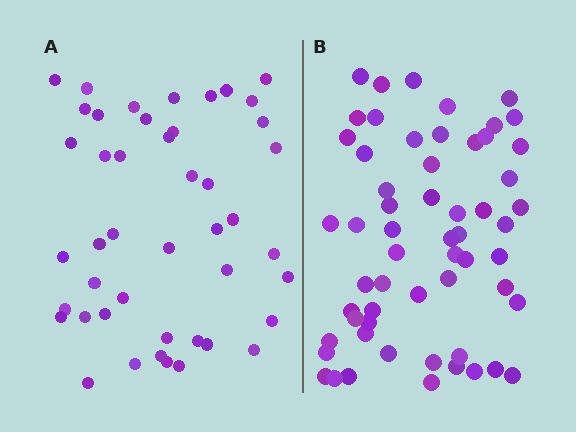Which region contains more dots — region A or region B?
Region B (the right region) has more dots.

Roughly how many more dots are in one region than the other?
Region B has approximately 15 more dots than region A.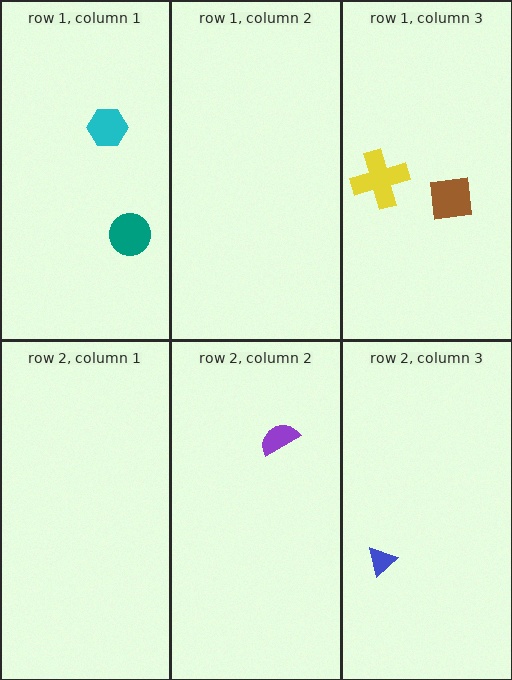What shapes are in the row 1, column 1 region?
The cyan hexagon, the teal circle.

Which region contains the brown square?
The row 1, column 3 region.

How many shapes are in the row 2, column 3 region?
1.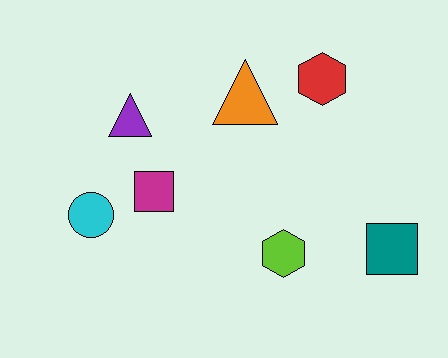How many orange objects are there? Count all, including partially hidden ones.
There is 1 orange object.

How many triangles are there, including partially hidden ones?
There are 2 triangles.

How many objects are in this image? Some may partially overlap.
There are 7 objects.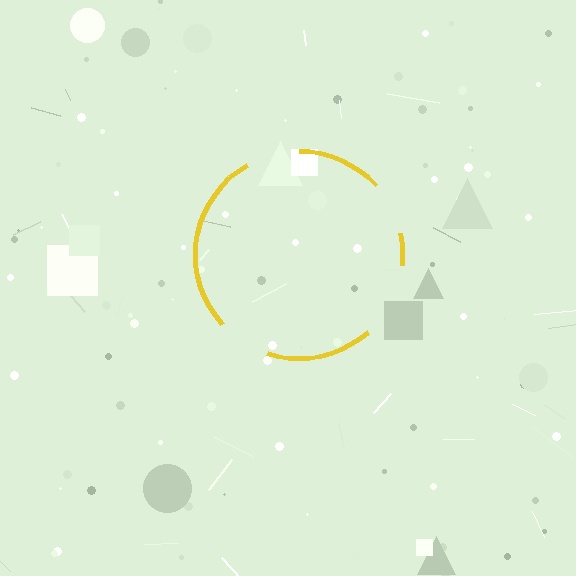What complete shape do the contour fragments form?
The contour fragments form a circle.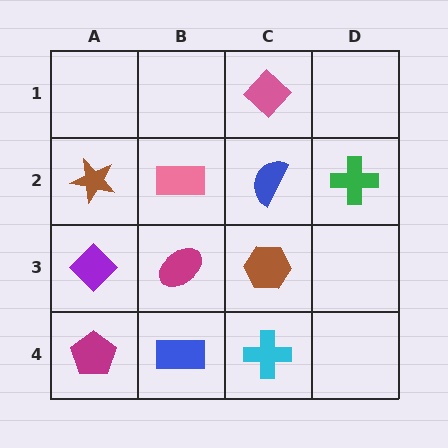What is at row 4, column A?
A magenta pentagon.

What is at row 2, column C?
A blue semicircle.